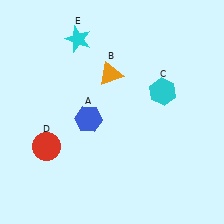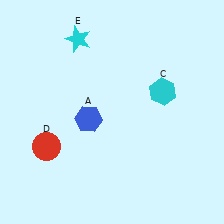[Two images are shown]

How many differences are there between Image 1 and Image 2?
There is 1 difference between the two images.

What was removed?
The orange triangle (B) was removed in Image 2.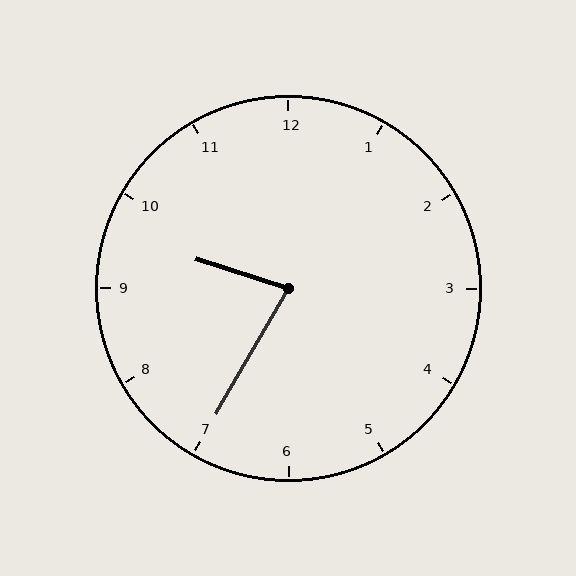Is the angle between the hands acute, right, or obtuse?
It is acute.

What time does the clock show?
9:35.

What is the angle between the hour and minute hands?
Approximately 78 degrees.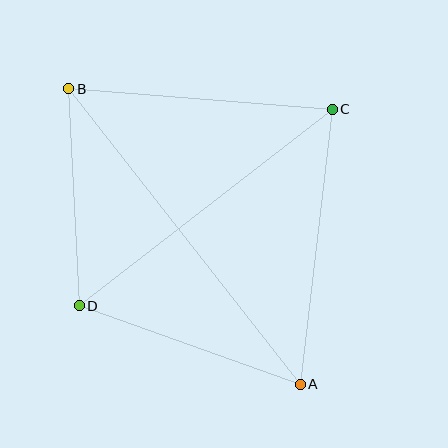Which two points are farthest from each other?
Points A and B are farthest from each other.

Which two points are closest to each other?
Points B and D are closest to each other.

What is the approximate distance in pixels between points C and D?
The distance between C and D is approximately 320 pixels.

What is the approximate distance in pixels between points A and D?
The distance between A and D is approximately 235 pixels.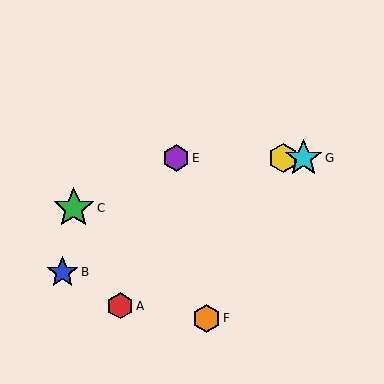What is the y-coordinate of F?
Object F is at y≈318.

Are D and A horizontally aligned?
No, D is at y≈158 and A is at y≈306.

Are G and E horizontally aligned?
Yes, both are at y≈158.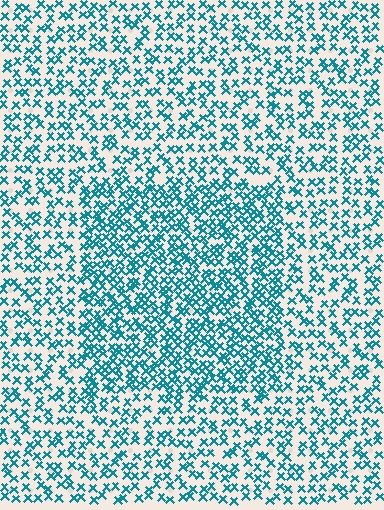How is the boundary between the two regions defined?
The boundary is defined by a change in element density (approximately 1.7x ratio). All elements are the same color, size, and shape.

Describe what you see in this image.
The image contains small teal elements arranged at two different densities. A rectangle-shaped region is visible where the elements are more densely packed than the surrounding area.